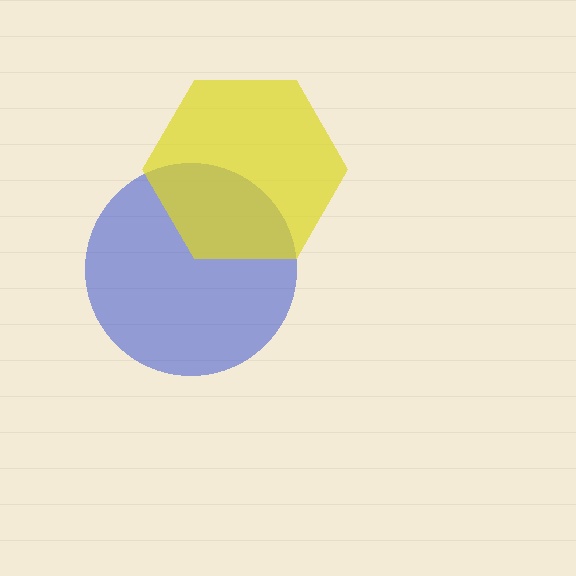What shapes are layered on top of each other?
The layered shapes are: a blue circle, a yellow hexagon.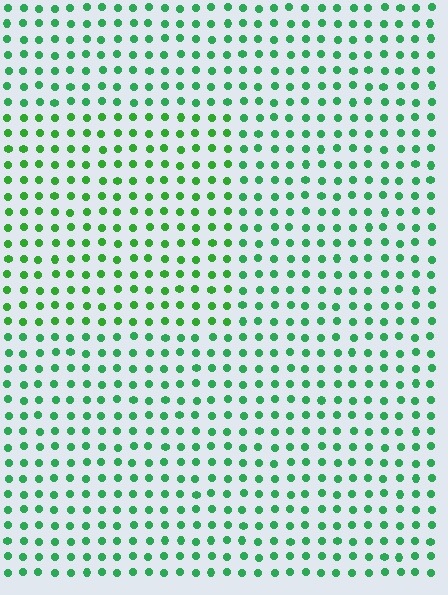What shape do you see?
I see a rectangle.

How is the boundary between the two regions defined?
The boundary is defined purely by a slight shift in hue (about 21 degrees). Spacing, size, and orientation are identical on both sides.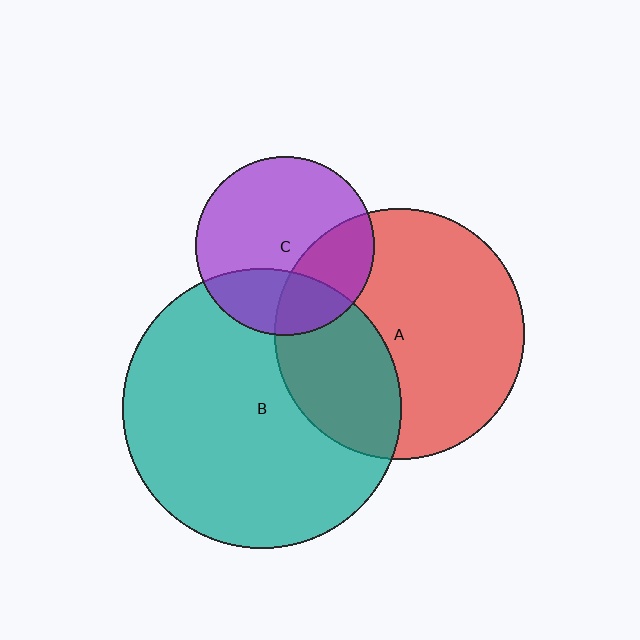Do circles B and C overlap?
Yes.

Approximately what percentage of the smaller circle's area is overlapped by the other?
Approximately 30%.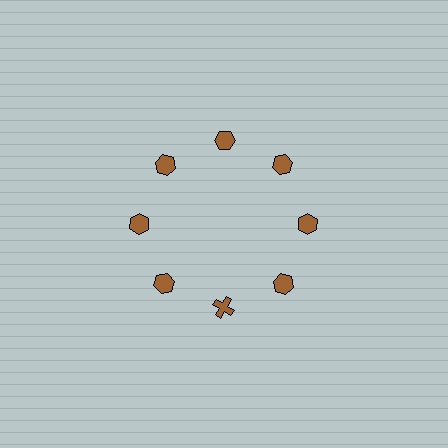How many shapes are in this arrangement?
There are 8 shapes arranged in a ring pattern.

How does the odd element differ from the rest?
It has a different shape: cross instead of hexagon.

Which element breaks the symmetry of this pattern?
The brown cross at roughly the 6 o'clock position breaks the symmetry. All other shapes are brown hexagons.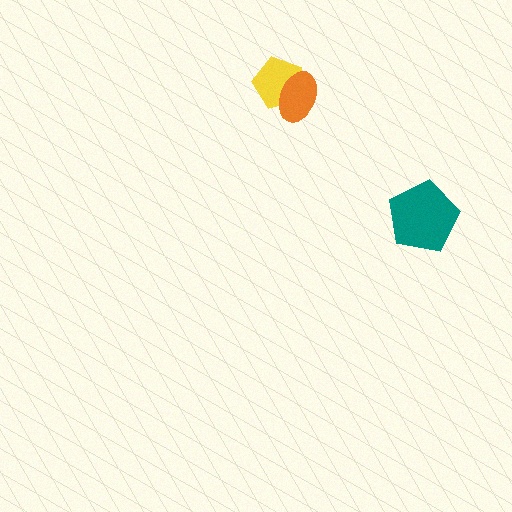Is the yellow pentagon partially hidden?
Yes, it is partially covered by another shape.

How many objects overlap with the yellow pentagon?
1 object overlaps with the yellow pentagon.